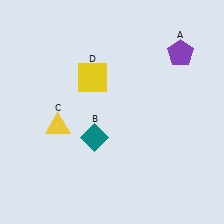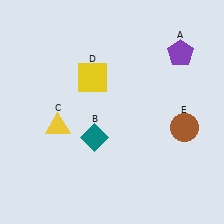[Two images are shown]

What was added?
A brown circle (E) was added in Image 2.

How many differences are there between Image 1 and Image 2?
There is 1 difference between the two images.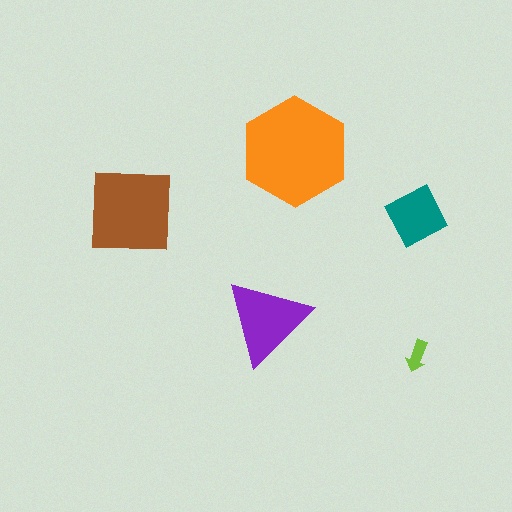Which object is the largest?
The orange hexagon.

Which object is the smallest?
The lime arrow.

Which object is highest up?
The orange hexagon is topmost.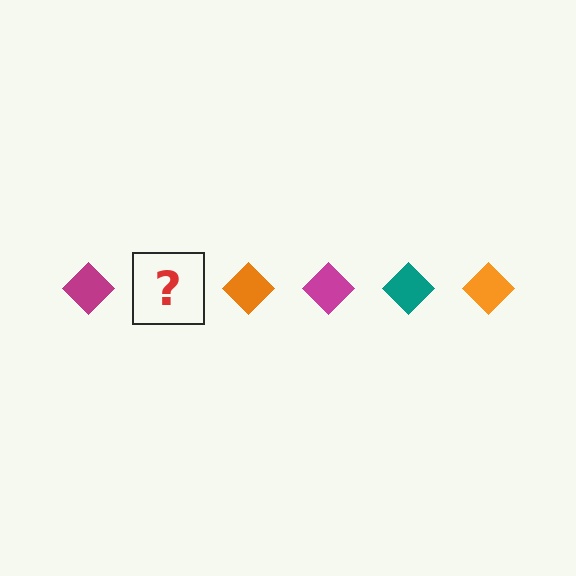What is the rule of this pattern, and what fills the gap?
The rule is that the pattern cycles through magenta, teal, orange diamonds. The gap should be filled with a teal diamond.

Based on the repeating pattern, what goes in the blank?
The blank should be a teal diamond.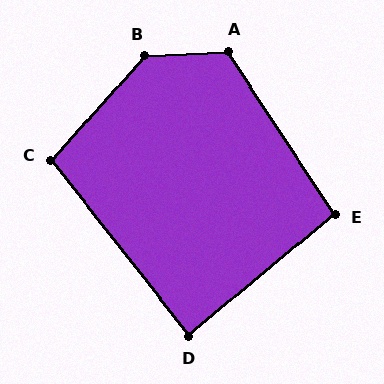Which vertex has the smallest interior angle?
D, at approximately 88 degrees.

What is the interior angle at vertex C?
Approximately 100 degrees (obtuse).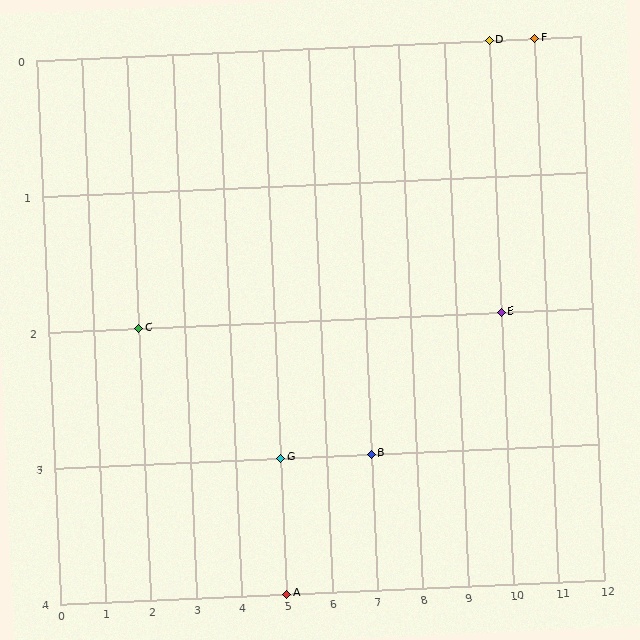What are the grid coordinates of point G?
Point G is at grid coordinates (5, 3).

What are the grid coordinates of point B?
Point B is at grid coordinates (7, 3).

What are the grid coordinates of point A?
Point A is at grid coordinates (5, 4).